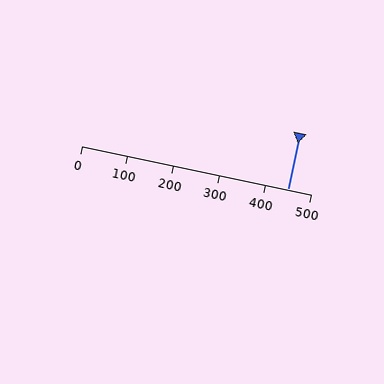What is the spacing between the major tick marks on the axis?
The major ticks are spaced 100 apart.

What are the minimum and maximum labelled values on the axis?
The axis runs from 0 to 500.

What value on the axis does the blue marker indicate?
The marker indicates approximately 450.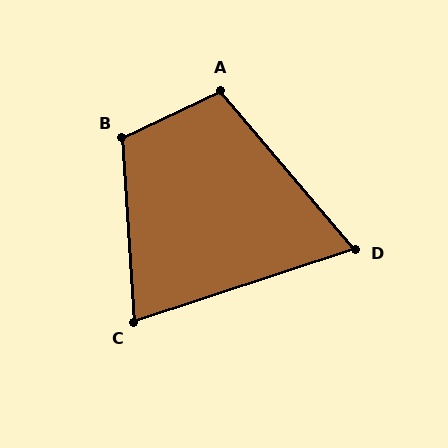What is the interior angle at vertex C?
Approximately 75 degrees (acute).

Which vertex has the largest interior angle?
B, at approximately 112 degrees.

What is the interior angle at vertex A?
Approximately 105 degrees (obtuse).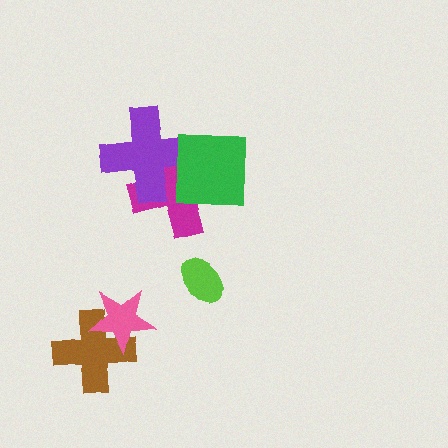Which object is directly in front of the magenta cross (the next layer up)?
The purple cross is directly in front of the magenta cross.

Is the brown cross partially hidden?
Yes, it is partially covered by another shape.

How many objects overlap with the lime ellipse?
0 objects overlap with the lime ellipse.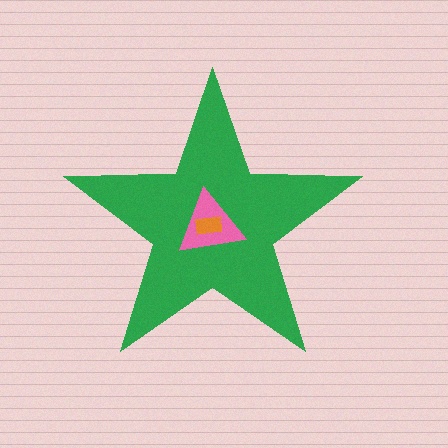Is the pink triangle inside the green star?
Yes.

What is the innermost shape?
The orange rectangle.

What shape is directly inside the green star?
The pink triangle.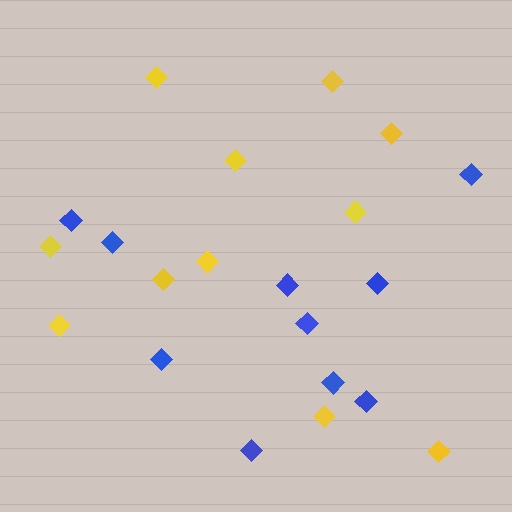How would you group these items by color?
There are 2 groups: one group of blue diamonds (10) and one group of yellow diamonds (11).